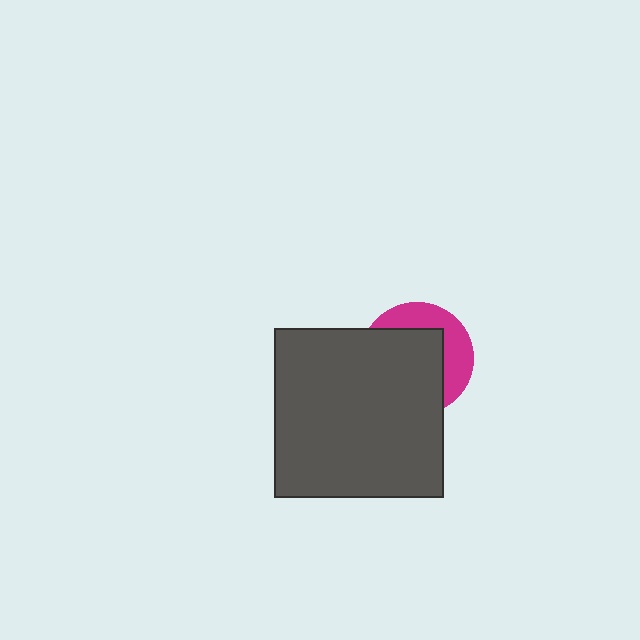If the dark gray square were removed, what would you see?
You would see the complete magenta circle.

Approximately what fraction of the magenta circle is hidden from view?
Roughly 64% of the magenta circle is hidden behind the dark gray square.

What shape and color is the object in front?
The object in front is a dark gray square.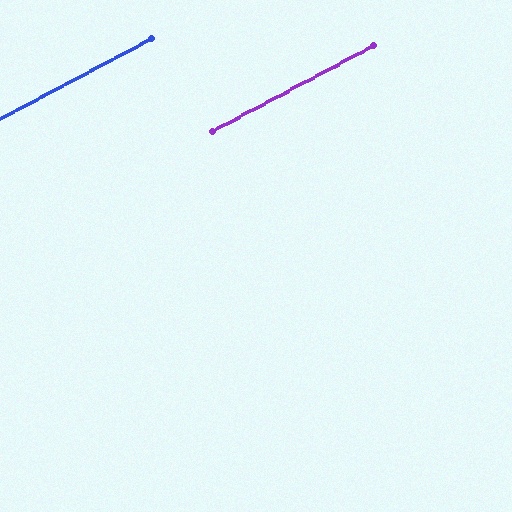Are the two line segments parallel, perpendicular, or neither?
Parallel — their directions differ by only 0.0°.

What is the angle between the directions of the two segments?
Approximately 0 degrees.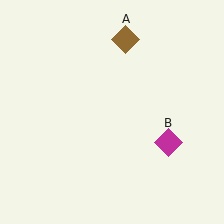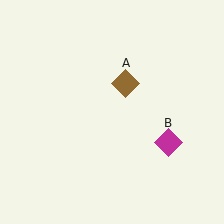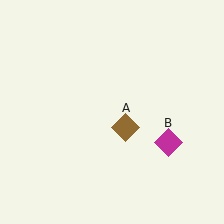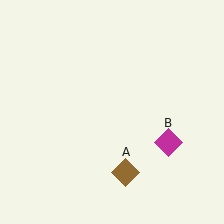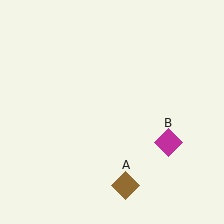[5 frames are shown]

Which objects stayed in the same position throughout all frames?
Magenta diamond (object B) remained stationary.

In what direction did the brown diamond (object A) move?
The brown diamond (object A) moved down.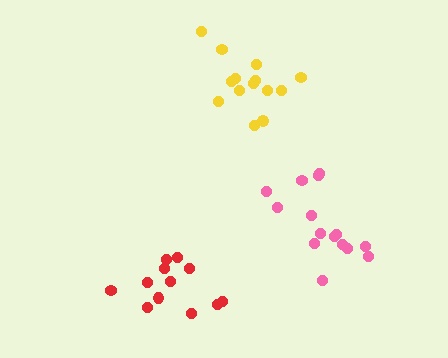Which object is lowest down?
The red cluster is bottommost.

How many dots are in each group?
Group 1: 12 dots, Group 2: 15 dots, Group 3: 14 dots (41 total).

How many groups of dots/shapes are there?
There are 3 groups.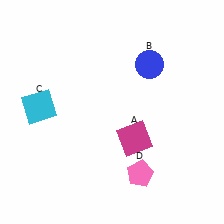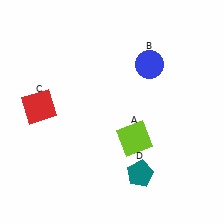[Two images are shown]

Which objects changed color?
A changed from magenta to lime. C changed from cyan to red. D changed from pink to teal.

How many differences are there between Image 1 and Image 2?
There are 3 differences between the two images.